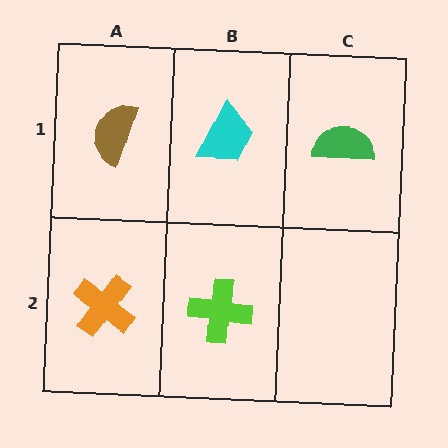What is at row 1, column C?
A green semicircle.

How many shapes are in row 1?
3 shapes.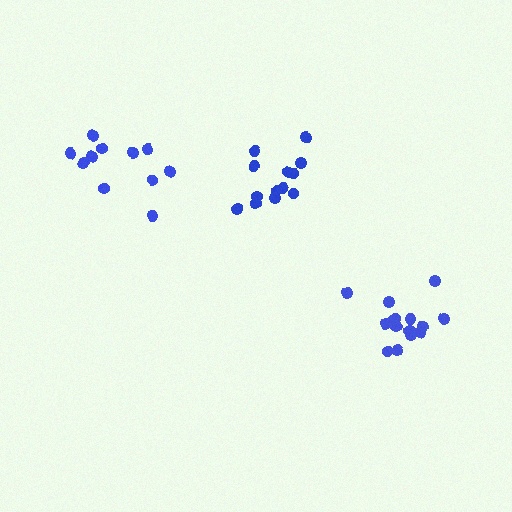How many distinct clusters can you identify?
There are 3 distinct clusters.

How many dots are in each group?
Group 1: 16 dots, Group 2: 13 dots, Group 3: 11 dots (40 total).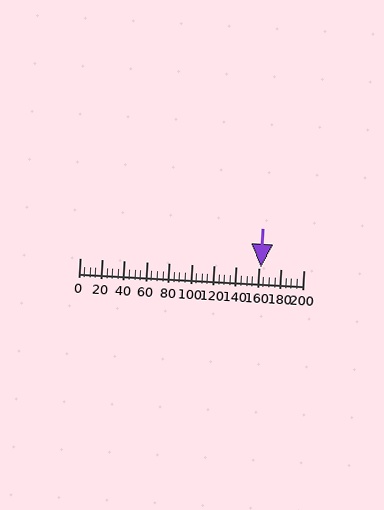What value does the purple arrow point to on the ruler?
The purple arrow points to approximately 162.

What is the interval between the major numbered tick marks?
The major tick marks are spaced 20 units apart.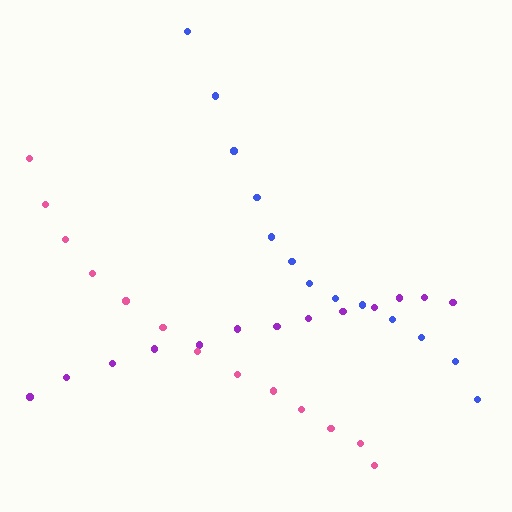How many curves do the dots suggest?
There are 3 distinct paths.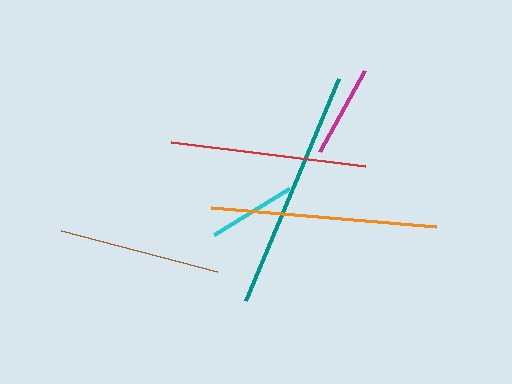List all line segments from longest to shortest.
From longest to shortest: teal, orange, red, brown, magenta, cyan.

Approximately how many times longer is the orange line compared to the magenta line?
The orange line is approximately 2.4 times the length of the magenta line.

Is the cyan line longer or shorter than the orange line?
The orange line is longer than the cyan line.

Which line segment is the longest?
The teal line is the longest at approximately 240 pixels.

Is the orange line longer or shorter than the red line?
The orange line is longer than the red line.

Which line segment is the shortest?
The cyan line is the shortest at approximately 88 pixels.